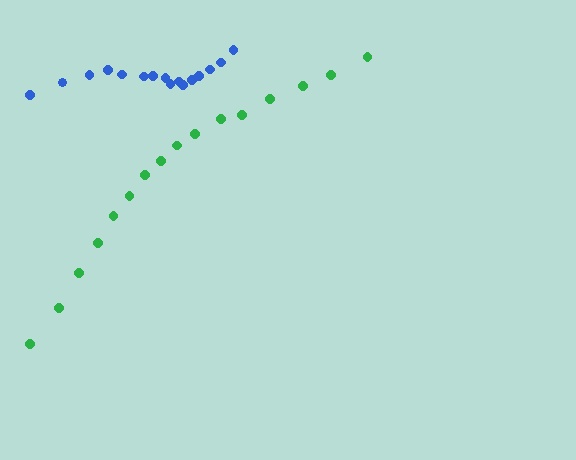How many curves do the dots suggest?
There are 2 distinct paths.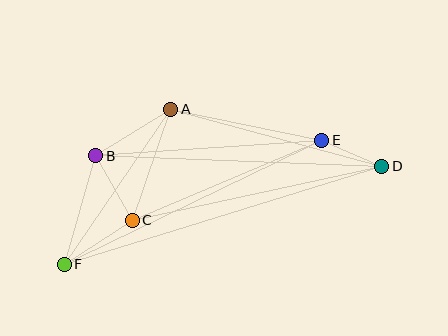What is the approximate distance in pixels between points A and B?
The distance between A and B is approximately 88 pixels.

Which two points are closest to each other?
Points D and E are closest to each other.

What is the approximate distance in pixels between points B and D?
The distance between B and D is approximately 286 pixels.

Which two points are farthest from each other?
Points D and F are farthest from each other.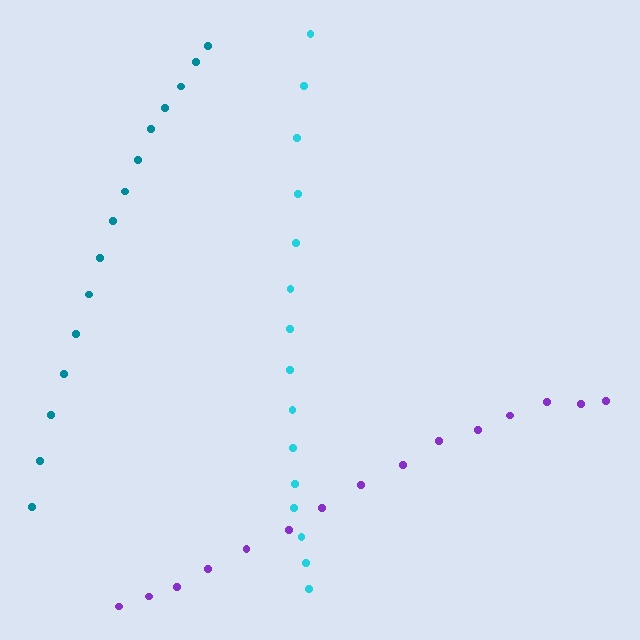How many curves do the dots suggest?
There are 3 distinct paths.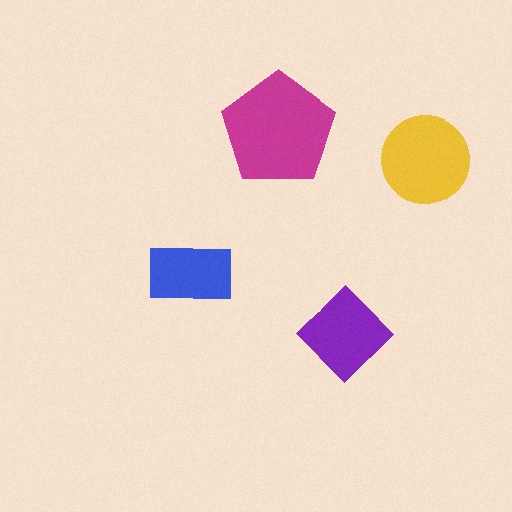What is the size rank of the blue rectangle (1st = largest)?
4th.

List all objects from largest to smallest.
The magenta pentagon, the yellow circle, the purple diamond, the blue rectangle.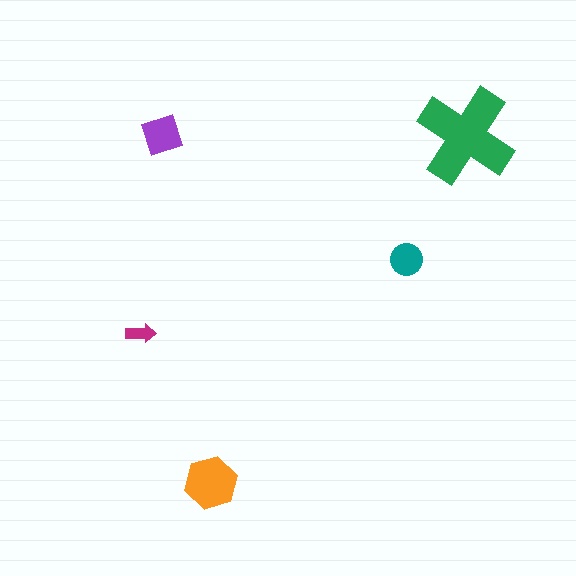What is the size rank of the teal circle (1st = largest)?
4th.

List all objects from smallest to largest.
The magenta arrow, the teal circle, the purple diamond, the orange hexagon, the green cross.